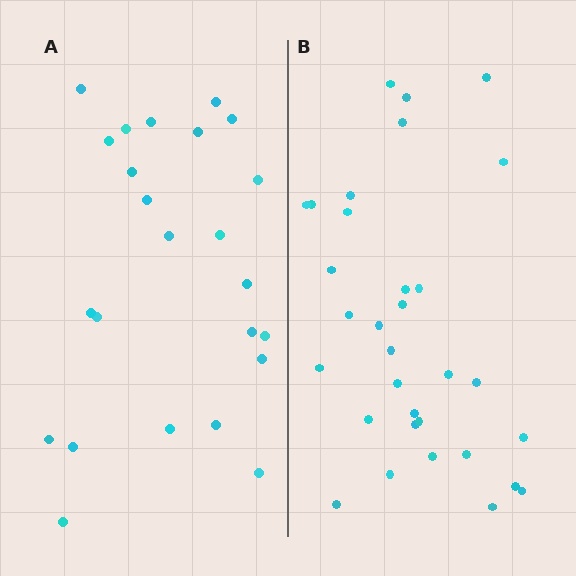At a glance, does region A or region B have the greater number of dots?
Region B (the right region) has more dots.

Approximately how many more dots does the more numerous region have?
Region B has roughly 8 or so more dots than region A.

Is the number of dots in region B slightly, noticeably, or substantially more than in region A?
Region B has noticeably more, but not dramatically so. The ratio is roughly 1.3 to 1.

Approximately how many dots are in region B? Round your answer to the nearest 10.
About 30 dots. (The exact count is 32, which rounds to 30.)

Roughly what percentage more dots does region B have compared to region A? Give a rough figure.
About 35% more.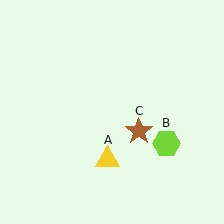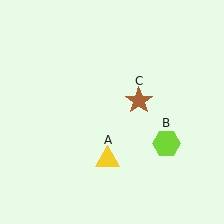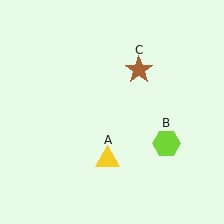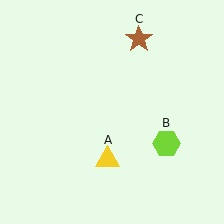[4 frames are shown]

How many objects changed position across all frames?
1 object changed position: brown star (object C).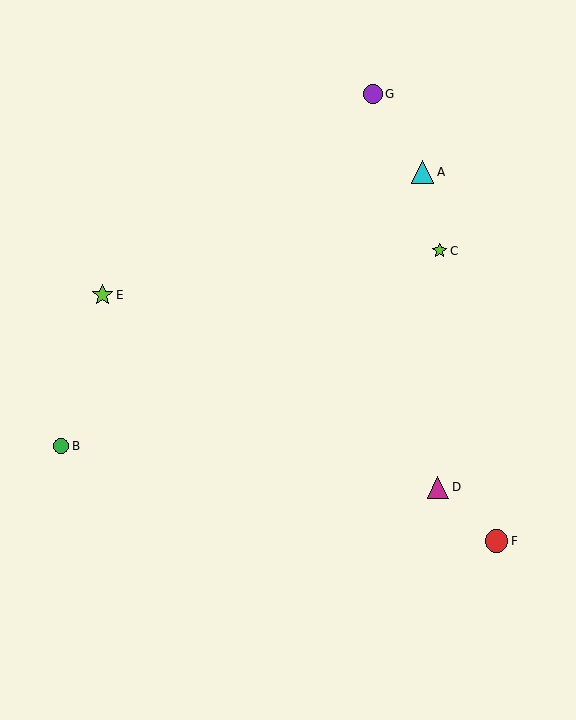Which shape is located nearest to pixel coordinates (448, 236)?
The lime star (labeled C) at (440, 251) is nearest to that location.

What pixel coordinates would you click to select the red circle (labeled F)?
Click at (496, 541) to select the red circle F.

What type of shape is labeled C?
Shape C is a lime star.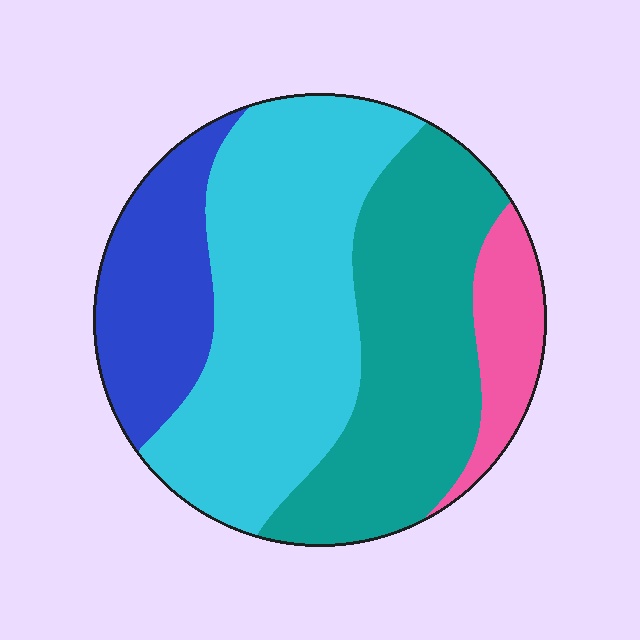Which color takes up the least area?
Pink, at roughly 10%.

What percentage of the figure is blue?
Blue takes up between a sixth and a third of the figure.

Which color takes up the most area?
Cyan, at roughly 40%.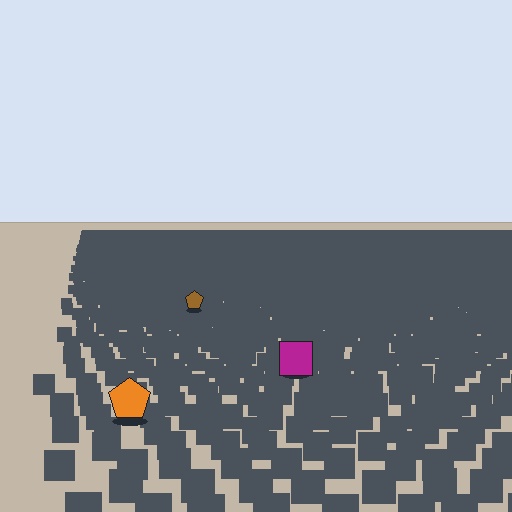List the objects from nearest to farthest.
From nearest to farthest: the orange pentagon, the magenta square, the brown pentagon.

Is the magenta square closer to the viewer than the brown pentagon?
Yes. The magenta square is closer — you can tell from the texture gradient: the ground texture is coarser near it.